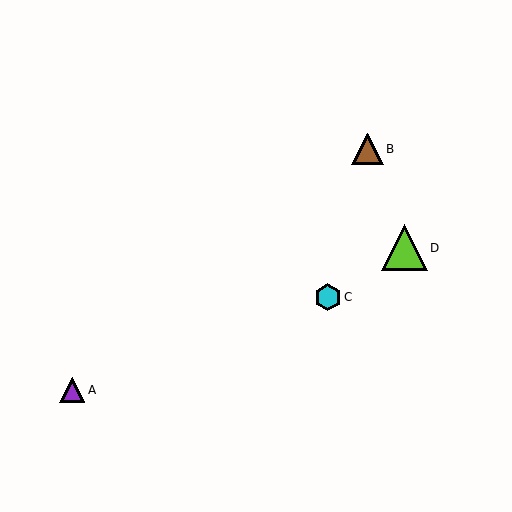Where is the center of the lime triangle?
The center of the lime triangle is at (404, 248).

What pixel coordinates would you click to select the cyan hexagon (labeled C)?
Click at (328, 297) to select the cyan hexagon C.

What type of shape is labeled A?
Shape A is a purple triangle.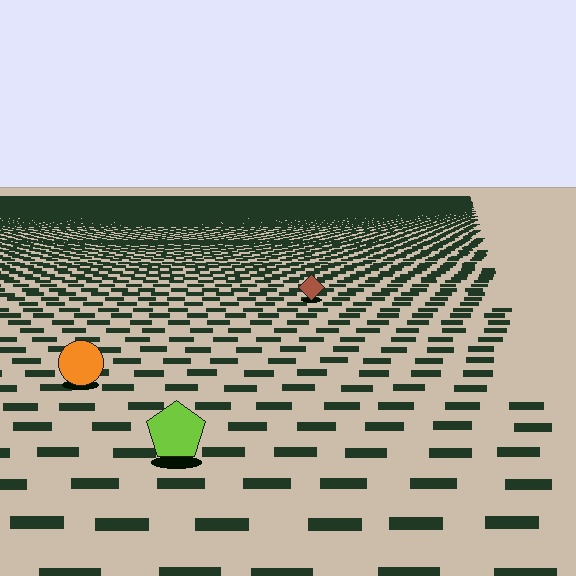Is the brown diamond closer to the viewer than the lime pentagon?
No. The lime pentagon is closer — you can tell from the texture gradient: the ground texture is coarser near it.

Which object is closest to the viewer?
The lime pentagon is closest. The texture marks near it are larger and more spread out.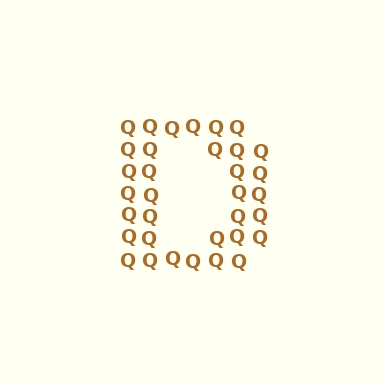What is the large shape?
The large shape is the letter D.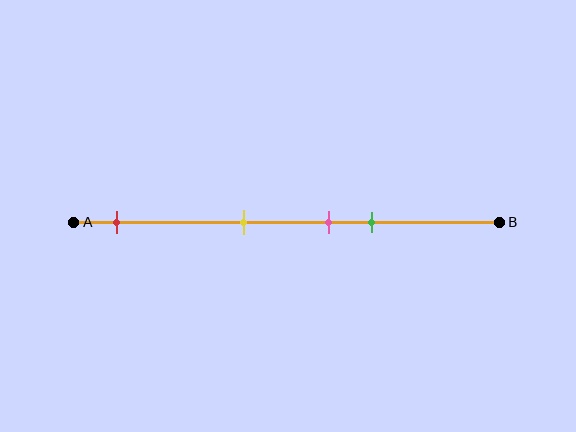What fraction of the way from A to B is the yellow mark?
The yellow mark is approximately 40% (0.4) of the way from A to B.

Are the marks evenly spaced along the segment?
No, the marks are not evenly spaced.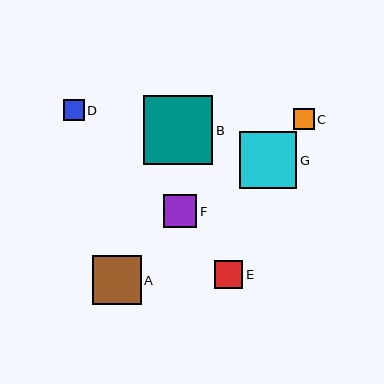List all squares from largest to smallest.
From largest to smallest: B, G, A, F, E, D, C.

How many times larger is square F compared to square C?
Square F is approximately 1.6 times the size of square C.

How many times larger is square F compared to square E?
Square F is approximately 1.2 times the size of square E.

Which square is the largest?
Square B is the largest with a size of approximately 69 pixels.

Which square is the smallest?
Square C is the smallest with a size of approximately 21 pixels.